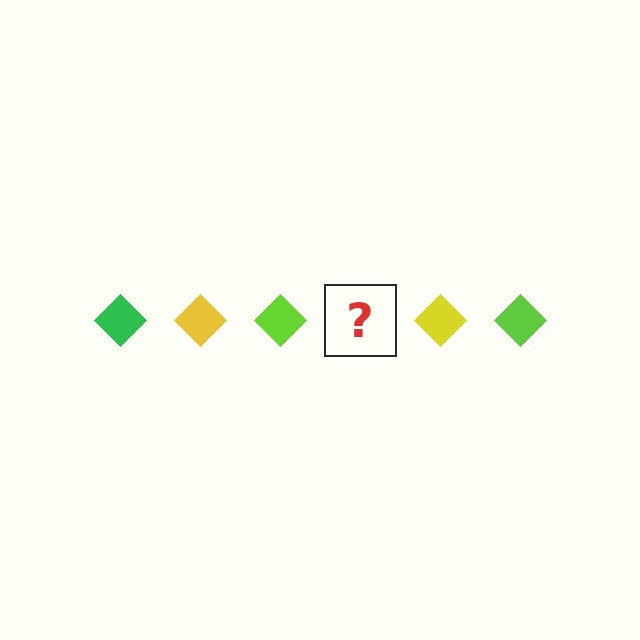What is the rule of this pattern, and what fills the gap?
The rule is that the pattern cycles through green, yellow, lime diamonds. The gap should be filled with a green diamond.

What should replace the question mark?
The question mark should be replaced with a green diamond.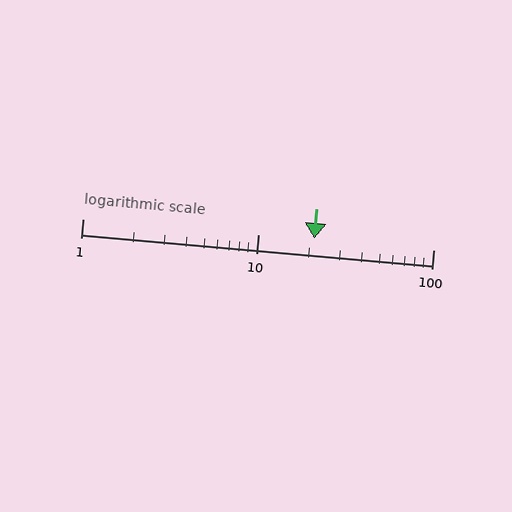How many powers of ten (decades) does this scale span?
The scale spans 2 decades, from 1 to 100.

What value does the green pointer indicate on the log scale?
The pointer indicates approximately 21.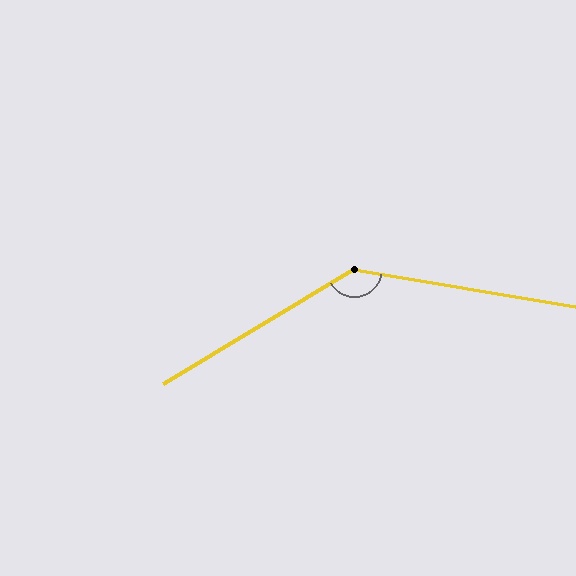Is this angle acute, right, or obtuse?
It is obtuse.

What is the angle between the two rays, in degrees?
Approximately 139 degrees.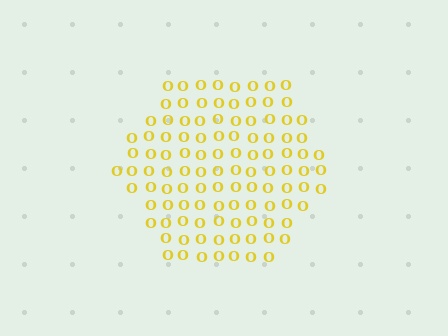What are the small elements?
The small elements are letter O's.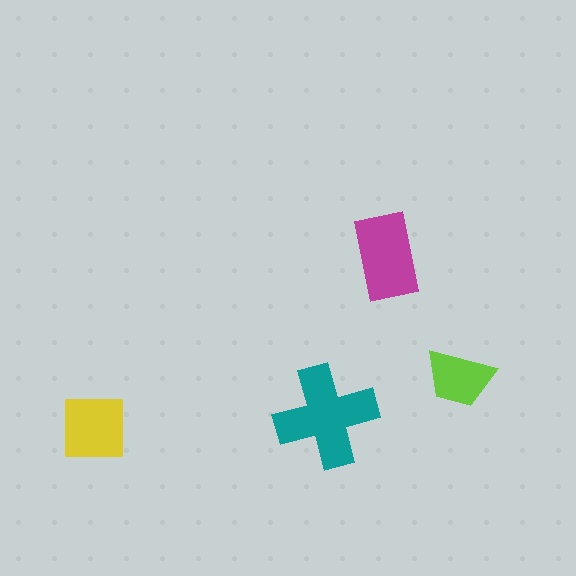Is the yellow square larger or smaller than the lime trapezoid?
Larger.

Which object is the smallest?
The lime trapezoid.